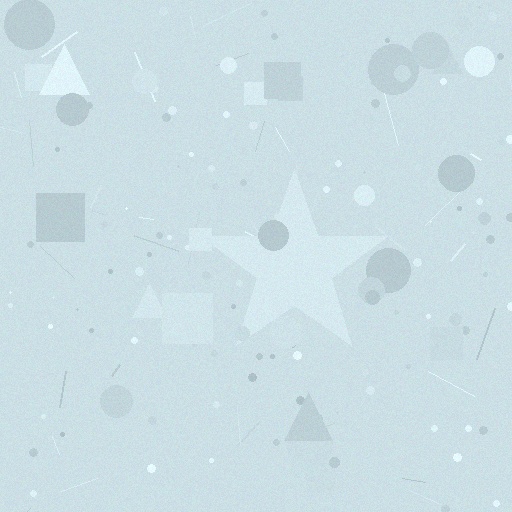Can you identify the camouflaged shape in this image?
The camouflaged shape is a star.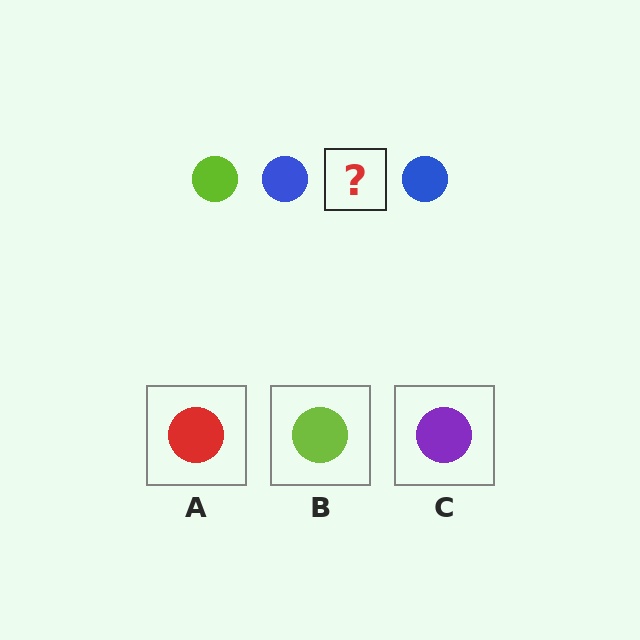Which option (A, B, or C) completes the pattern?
B.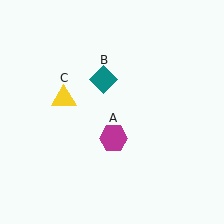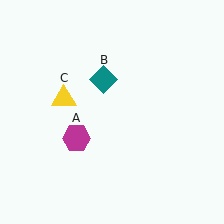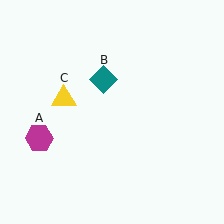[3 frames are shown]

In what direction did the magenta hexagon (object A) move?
The magenta hexagon (object A) moved left.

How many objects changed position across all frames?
1 object changed position: magenta hexagon (object A).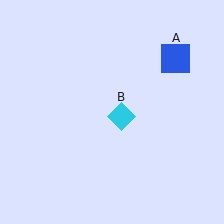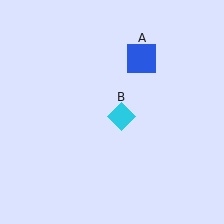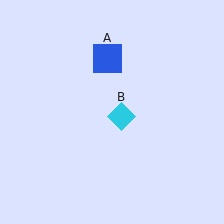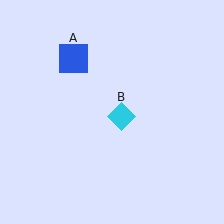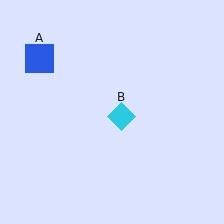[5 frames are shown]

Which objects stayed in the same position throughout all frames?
Cyan diamond (object B) remained stationary.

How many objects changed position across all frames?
1 object changed position: blue square (object A).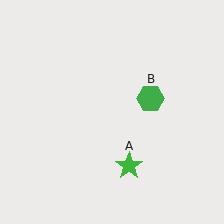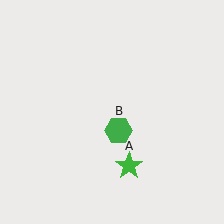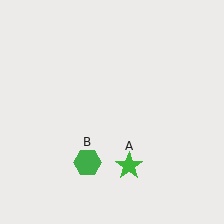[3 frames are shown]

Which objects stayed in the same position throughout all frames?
Green star (object A) remained stationary.